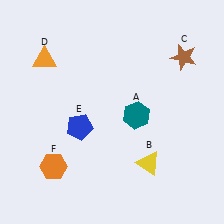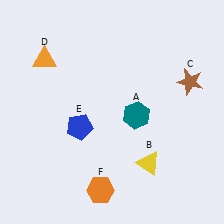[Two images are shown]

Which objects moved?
The objects that moved are: the brown star (C), the orange hexagon (F).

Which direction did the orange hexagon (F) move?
The orange hexagon (F) moved right.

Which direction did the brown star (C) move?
The brown star (C) moved down.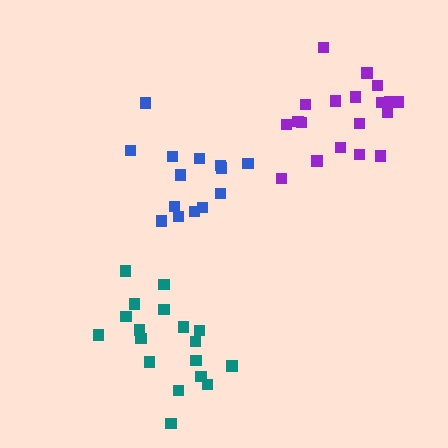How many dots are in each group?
Group 1: 14 dots, Group 2: 18 dots, Group 3: 19 dots (51 total).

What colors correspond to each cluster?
The clusters are colored: blue, teal, purple.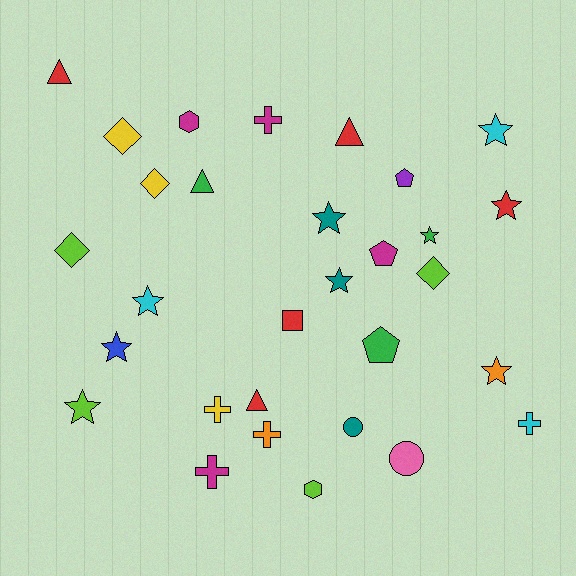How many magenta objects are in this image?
There are 4 magenta objects.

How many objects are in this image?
There are 30 objects.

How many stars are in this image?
There are 9 stars.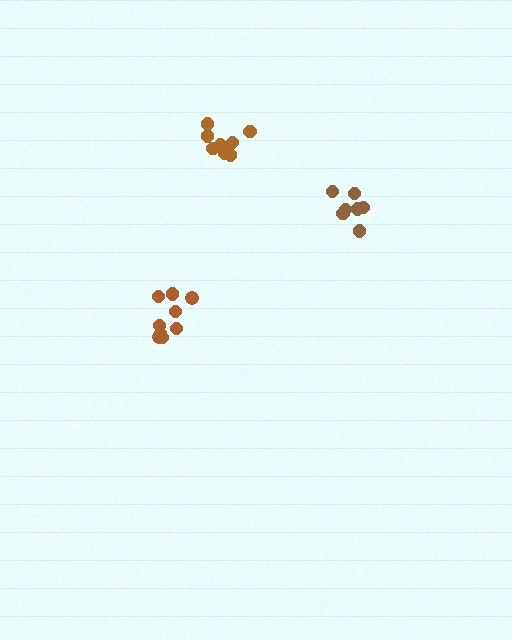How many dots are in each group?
Group 1: 7 dots, Group 2: 9 dots, Group 3: 9 dots (25 total).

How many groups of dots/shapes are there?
There are 3 groups.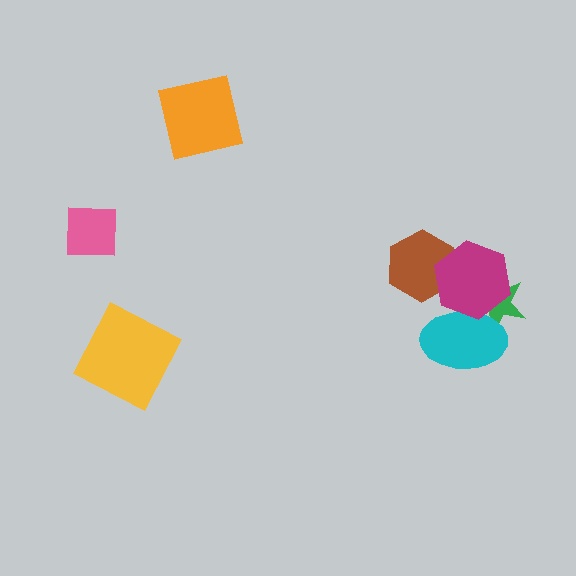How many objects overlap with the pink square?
0 objects overlap with the pink square.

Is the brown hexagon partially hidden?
Yes, it is partially covered by another shape.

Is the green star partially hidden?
Yes, it is partially covered by another shape.